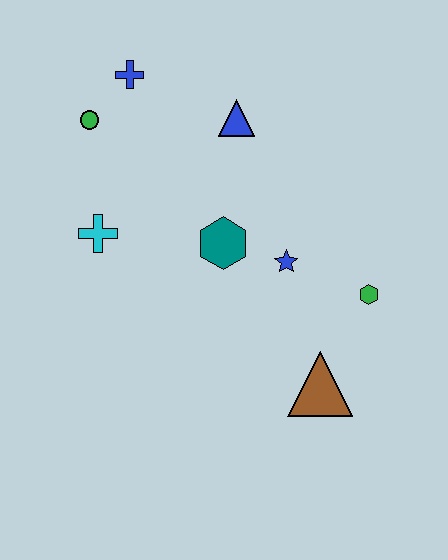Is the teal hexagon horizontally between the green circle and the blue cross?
No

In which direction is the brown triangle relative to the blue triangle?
The brown triangle is below the blue triangle.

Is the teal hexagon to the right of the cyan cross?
Yes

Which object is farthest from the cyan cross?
The green hexagon is farthest from the cyan cross.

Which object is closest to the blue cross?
The green circle is closest to the blue cross.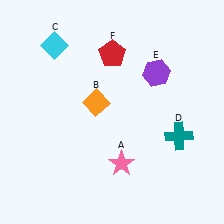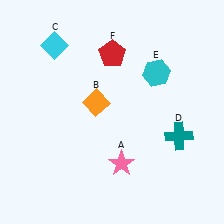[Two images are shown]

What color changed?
The hexagon (E) changed from purple in Image 1 to cyan in Image 2.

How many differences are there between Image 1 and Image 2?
There is 1 difference between the two images.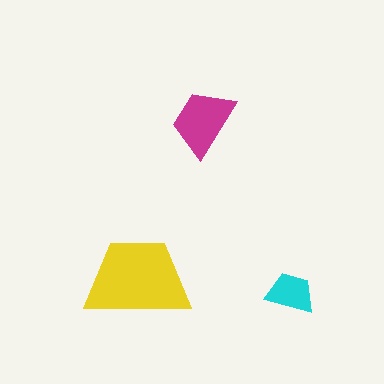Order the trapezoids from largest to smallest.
the yellow one, the magenta one, the cyan one.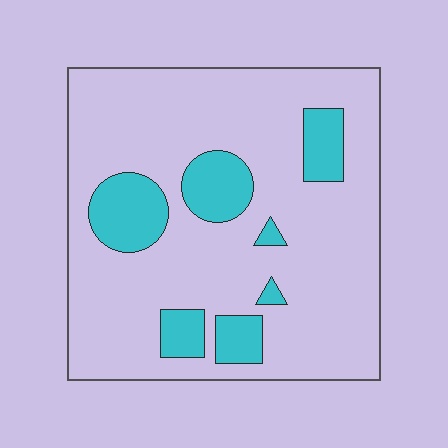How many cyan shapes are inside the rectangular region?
7.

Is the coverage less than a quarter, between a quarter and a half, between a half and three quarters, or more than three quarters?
Less than a quarter.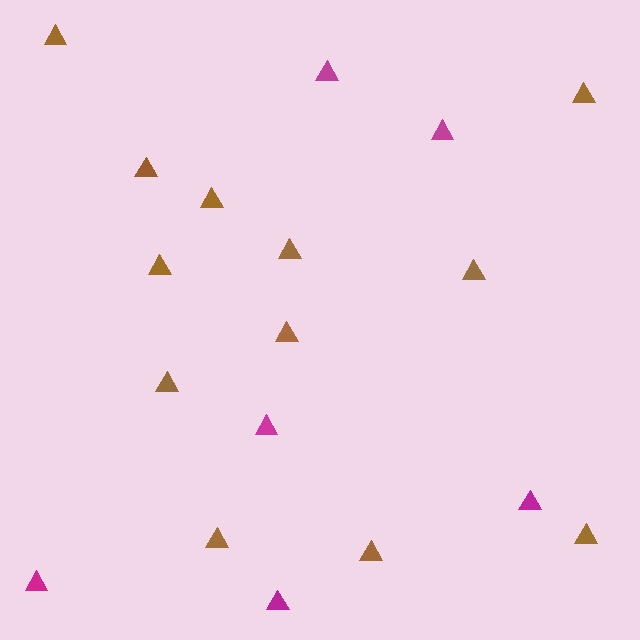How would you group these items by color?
There are 2 groups: one group of magenta triangles (6) and one group of brown triangles (12).